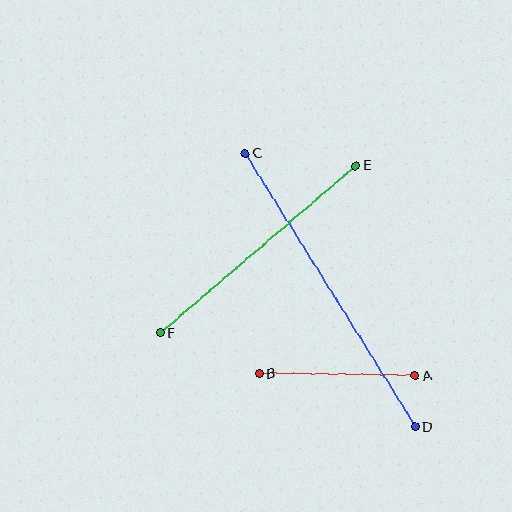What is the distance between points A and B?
The distance is approximately 156 pixels.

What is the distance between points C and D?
The distance is approximately 322 pixels.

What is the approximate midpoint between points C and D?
The midpoint is at approximately (330, 290) pixels.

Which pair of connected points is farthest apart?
Points C and D are farthest apart.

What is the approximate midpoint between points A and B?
The midpoint is at approximately (337, 375) pixels.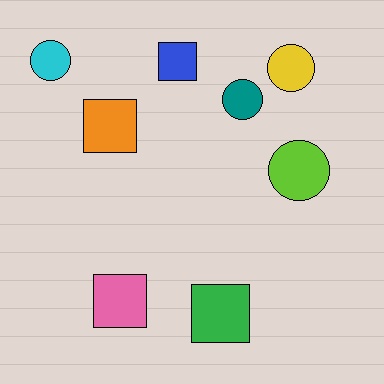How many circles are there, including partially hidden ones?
There are 4 circles.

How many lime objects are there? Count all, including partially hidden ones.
There is 1 lime object.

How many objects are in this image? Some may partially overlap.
There are 8 objects.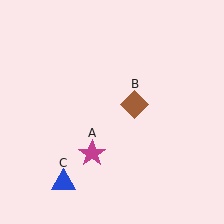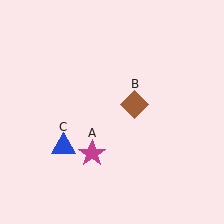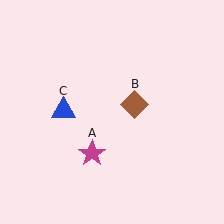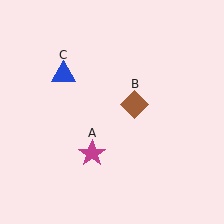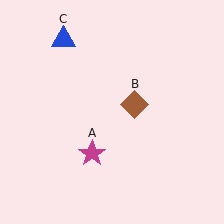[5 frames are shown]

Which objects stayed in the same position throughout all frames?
Magenta star (object A) and brown diamond (object B) remained stationary.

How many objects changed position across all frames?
1 object changed position: blue triangle (object C).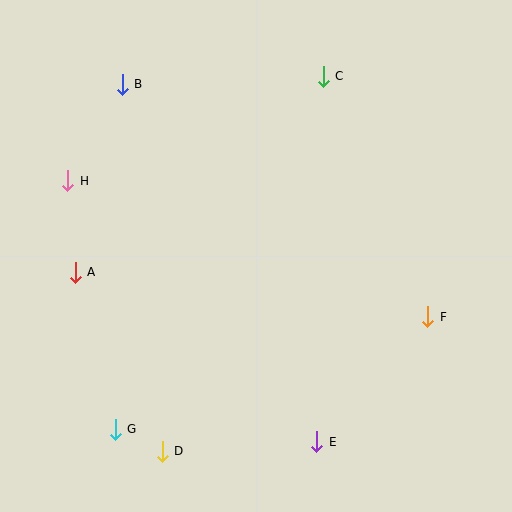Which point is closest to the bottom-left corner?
Point G is closest to the bottom-left corner.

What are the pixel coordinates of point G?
Point G is at (115, 429).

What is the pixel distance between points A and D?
The distance between A and D is 199 pixels.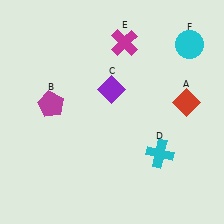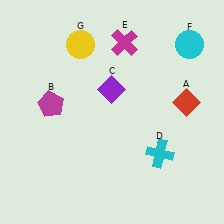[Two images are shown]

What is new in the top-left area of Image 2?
A yellow circle (G) was added in the top-left area of Image 2.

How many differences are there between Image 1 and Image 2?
There is 1 difference between the two images.